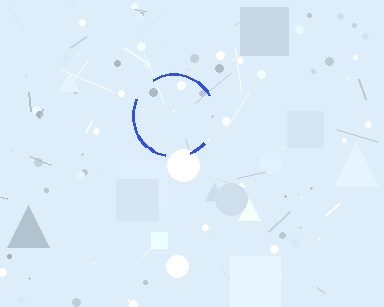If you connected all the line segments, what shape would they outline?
They would outline a circle.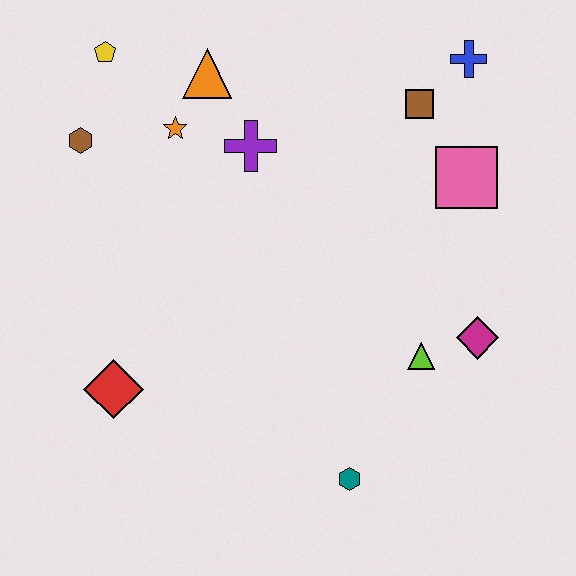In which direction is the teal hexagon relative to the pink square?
The teal hexagon is below the pink square.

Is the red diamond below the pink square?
Yes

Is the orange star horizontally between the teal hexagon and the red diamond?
Yes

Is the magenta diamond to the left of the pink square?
No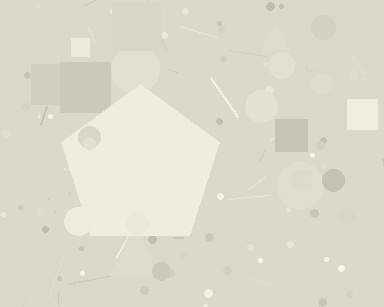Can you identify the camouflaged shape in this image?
The camouflaged shape is a pentagon.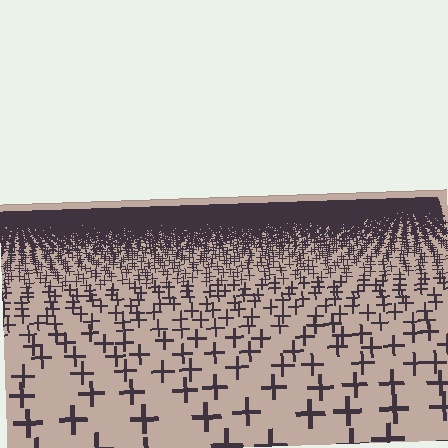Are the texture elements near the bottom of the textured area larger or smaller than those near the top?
Larger. Near the bottom, elements are closer to the viewer and appear at a bigger on-screen size.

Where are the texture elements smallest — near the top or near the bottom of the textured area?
Near the top.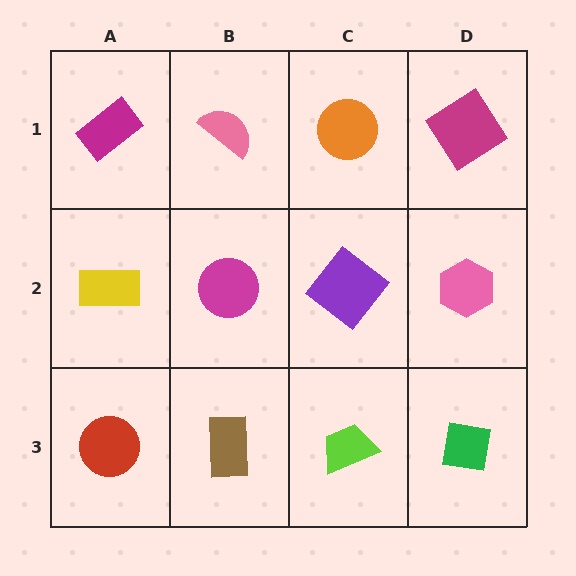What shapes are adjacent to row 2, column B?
A pink semicircle (row 1, column B), a brown rectangle (row 3, column B), a yellow rectangle (row 2, column A), a purple diamond (row 2, column C).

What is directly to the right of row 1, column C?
A magenta diamond.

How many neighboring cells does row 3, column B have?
3.